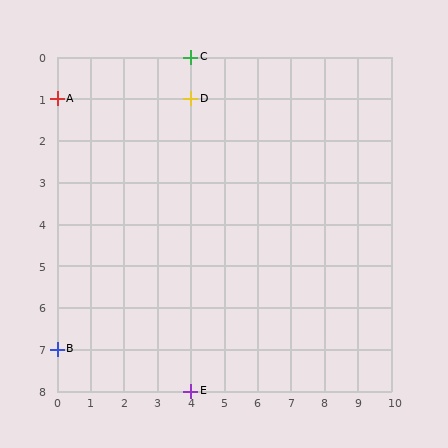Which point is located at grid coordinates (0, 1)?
Point A is at (0, 1).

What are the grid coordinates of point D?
Point D is at grid coordinates (4, 1).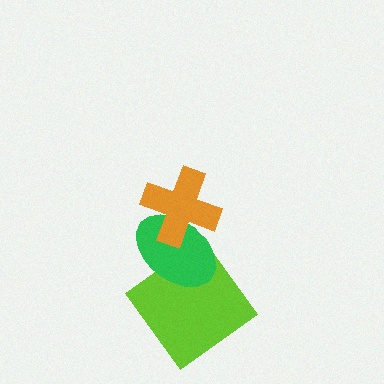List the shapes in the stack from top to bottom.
From top to bottom: the orange cross, the green ellipse, the lime diamond.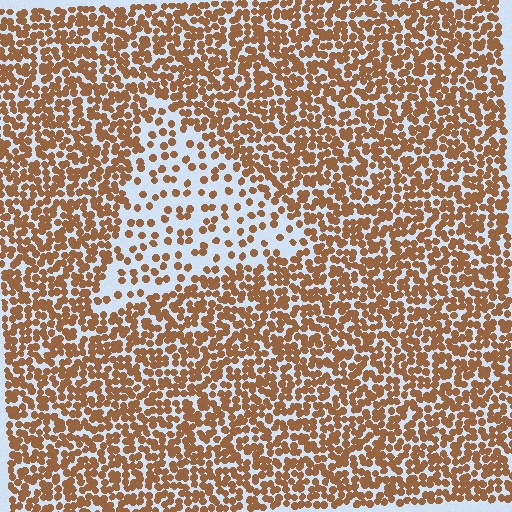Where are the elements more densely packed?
The elements are more densely packed outside the triangle boundary.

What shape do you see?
I see a triangle.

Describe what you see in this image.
The image contains small brown elements arranged at two different densities. A triangle-shaped region is visible where the elements are less densely packed than the surrounding area.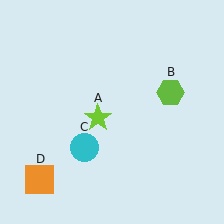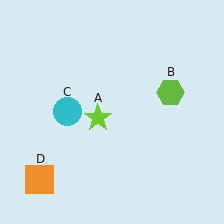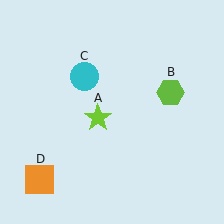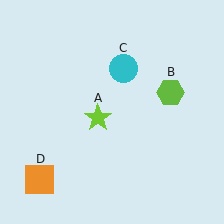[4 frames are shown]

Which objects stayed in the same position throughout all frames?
Lime star (object A) and lime hexagon (object B) and orange square (object D) remained stationary.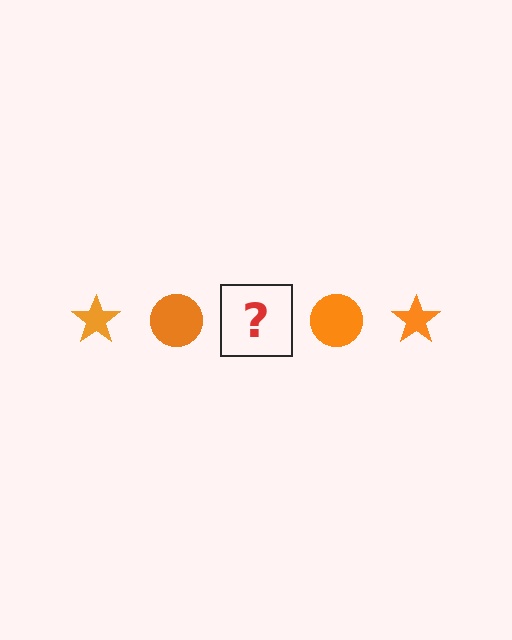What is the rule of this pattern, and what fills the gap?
The rule is that the pattern cycles through star, circle shapes in orange. The gap should be filled with an orange star.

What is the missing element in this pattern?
The missing element is an orange star.